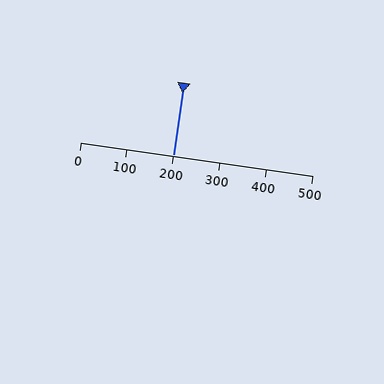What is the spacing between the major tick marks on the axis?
The major ticks are spaced 100 apart.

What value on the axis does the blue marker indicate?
The marker indicates approximately 200.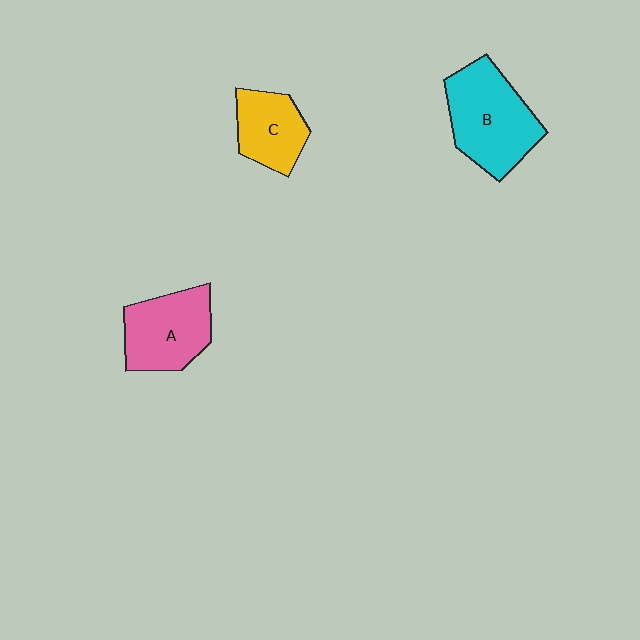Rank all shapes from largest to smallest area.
From largest to smallest: B (cyan), A (pink), C (yellow).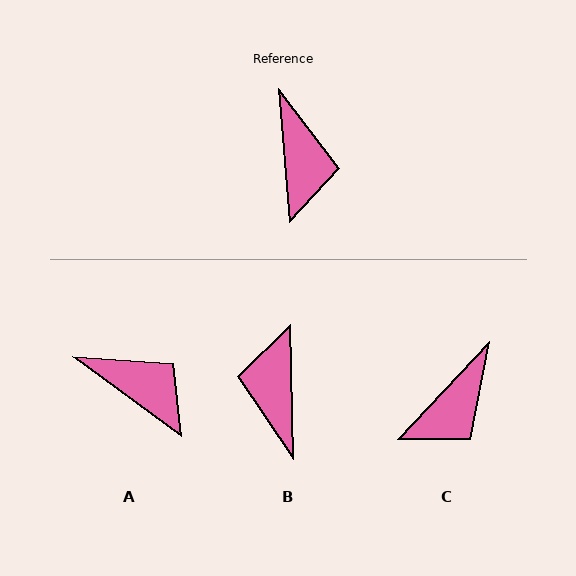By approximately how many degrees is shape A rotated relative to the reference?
Approximately 49 degrees counter-clockwise.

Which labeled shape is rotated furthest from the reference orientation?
B, about 177 degrees away.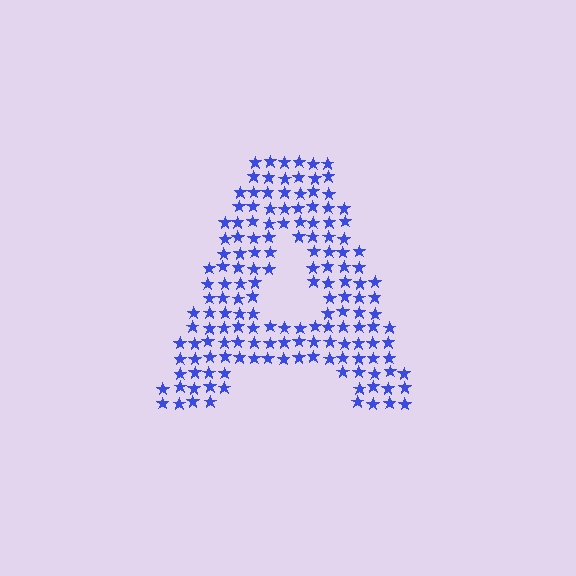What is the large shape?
The large shape is the letter A.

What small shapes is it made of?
It is made of small stars.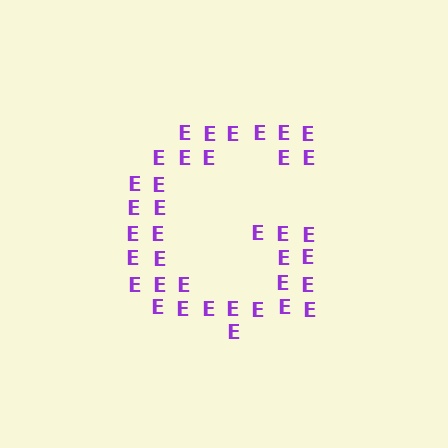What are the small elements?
The small elements are letter E's.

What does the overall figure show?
The overall figure shows the letter G.